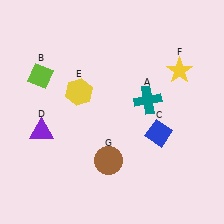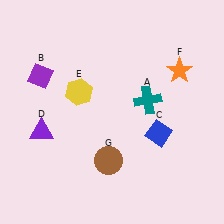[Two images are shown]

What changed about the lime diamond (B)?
In Image 1, B is lime. In Image 2, it changed to purple.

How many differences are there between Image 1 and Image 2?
There are 2 differences between the two images.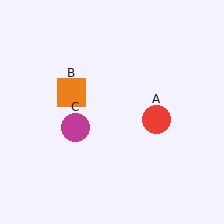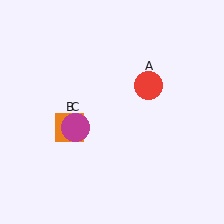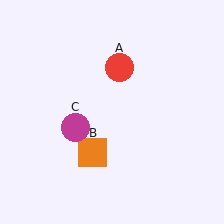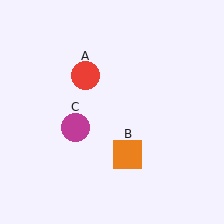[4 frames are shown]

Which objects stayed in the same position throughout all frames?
Magenta circle (object C) remained stationary.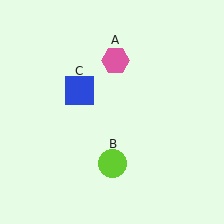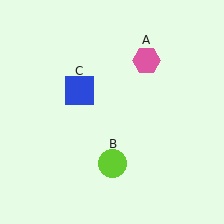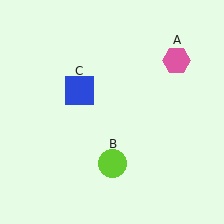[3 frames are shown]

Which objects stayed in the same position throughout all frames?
Lime circle (object B) and blue square (object C) remained stationary.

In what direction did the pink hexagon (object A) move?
The pink hexagon (object A) moved right.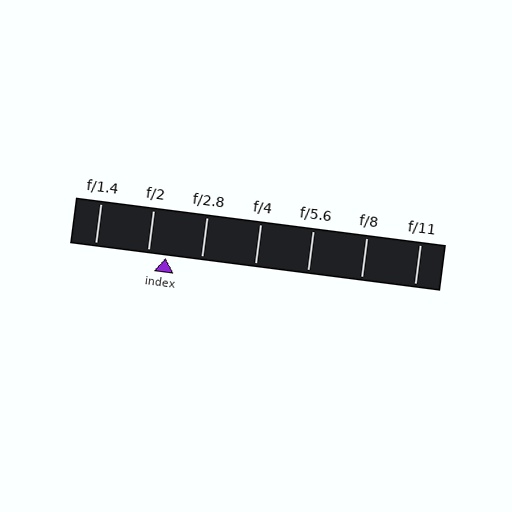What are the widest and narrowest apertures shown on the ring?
The widest aperture shown is f/1.4 and the narrowest is f/11.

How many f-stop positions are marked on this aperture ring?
There are 7 f-stop positions marked.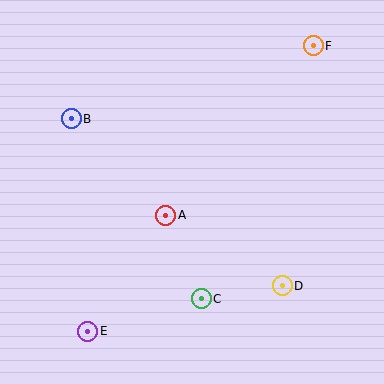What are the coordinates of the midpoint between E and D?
The midpoint between E and D is at (185, 309).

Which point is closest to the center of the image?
Point A at (166, 215) is closest to the center.